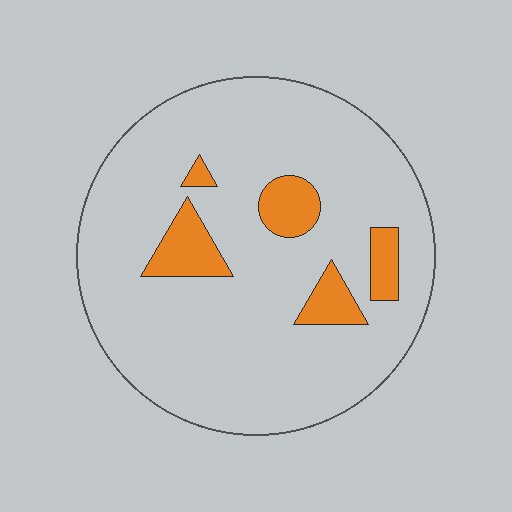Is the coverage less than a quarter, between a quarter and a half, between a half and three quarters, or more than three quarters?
Less than a quarter.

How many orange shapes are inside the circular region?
5.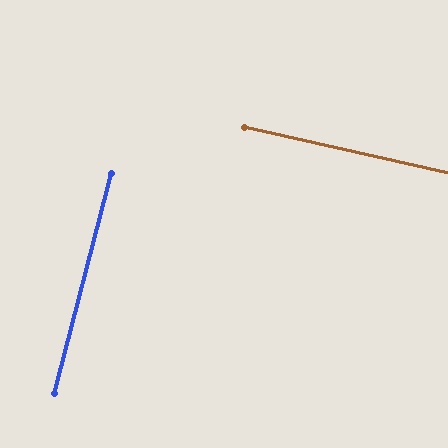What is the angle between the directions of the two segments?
Approximately 88 degrees.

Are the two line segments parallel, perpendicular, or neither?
Perpendicular — they meet at approximately 88°.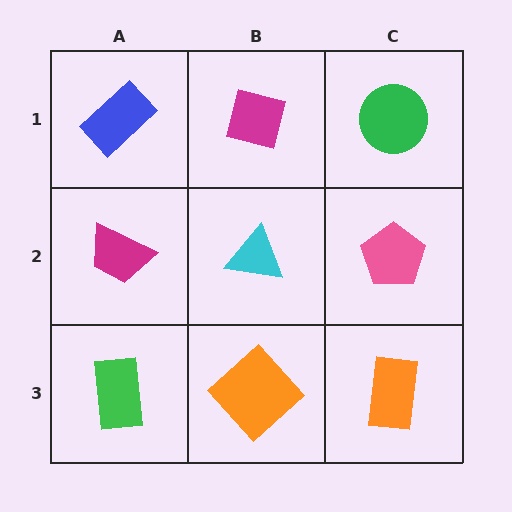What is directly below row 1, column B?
A cyan triangle.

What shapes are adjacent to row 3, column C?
A pink pentagon (row 2, column C), an orange diamond (row 3, column B).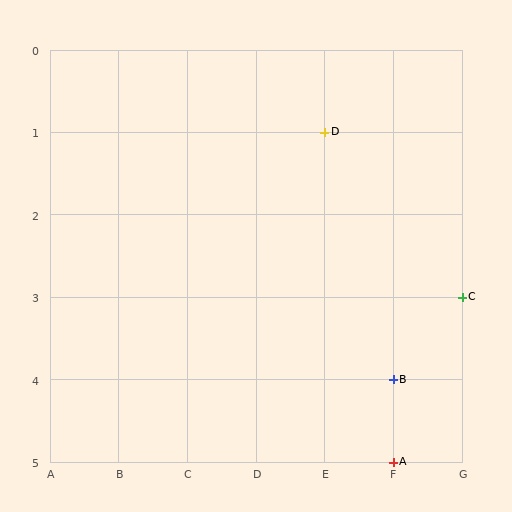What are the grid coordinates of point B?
Point B is at grid coordinates (F, 4).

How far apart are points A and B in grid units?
Points A and B are 1 row apart.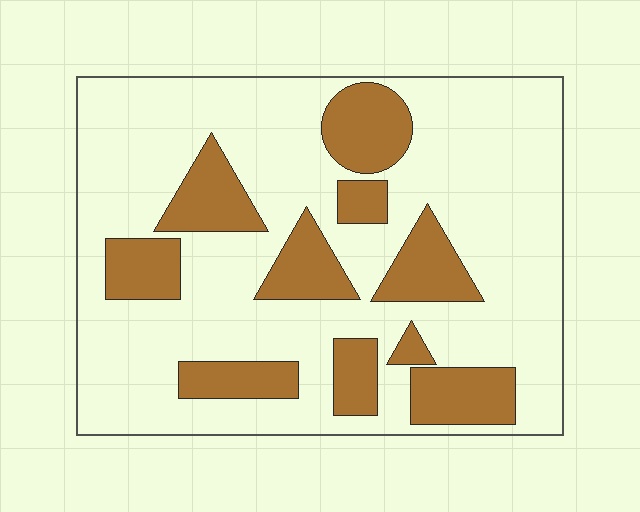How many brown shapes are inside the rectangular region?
10.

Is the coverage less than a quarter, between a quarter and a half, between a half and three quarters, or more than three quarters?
Between a quarter and a half.